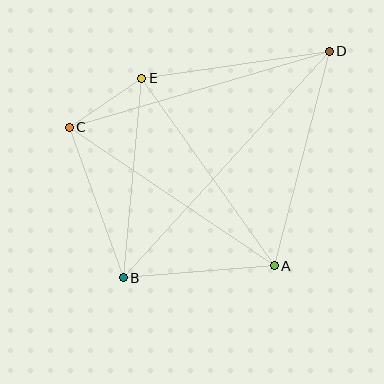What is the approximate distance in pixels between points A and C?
The distance between A and C is approximately 248 pixels.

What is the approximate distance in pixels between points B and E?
The distance between B and E is approximately 200 pixels.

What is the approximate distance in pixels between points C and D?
The distance between C and D is approximately 271 pixels.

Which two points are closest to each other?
Points C and E are closest to each other.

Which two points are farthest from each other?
Points B and D are farthest from each other.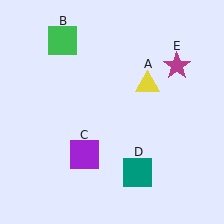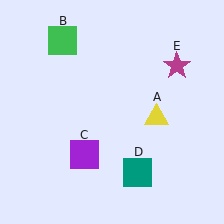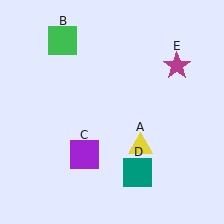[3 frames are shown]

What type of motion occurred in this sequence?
The yellow triangle (object A) rotated clockwise around the center of the scene.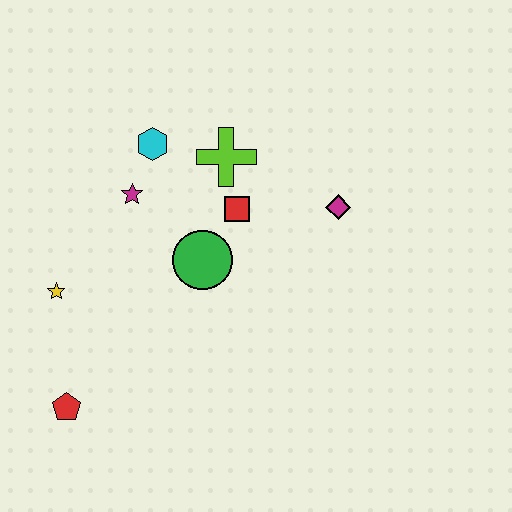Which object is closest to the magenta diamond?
The red square is closest to the magenta diamond.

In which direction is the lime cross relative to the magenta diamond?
The lime cross is to the left of the magenta diamond.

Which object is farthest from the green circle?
The red pentagon is farthest from the green circle.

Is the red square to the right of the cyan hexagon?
Yes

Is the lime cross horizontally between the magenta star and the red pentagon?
No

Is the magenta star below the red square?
No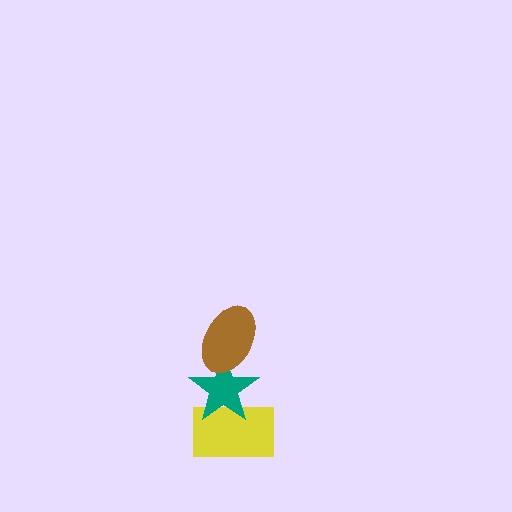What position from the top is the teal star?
The teal star is 2nd from the top.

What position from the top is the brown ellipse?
The brown ellipse is 1st from the top.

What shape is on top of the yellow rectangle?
The teal star is on top of the yellow rectangle.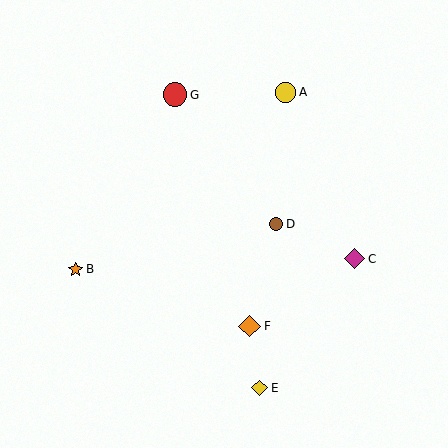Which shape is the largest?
The red circle (labeled G) is the largest.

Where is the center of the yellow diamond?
The center of the yellow diamond is at (260, 388).